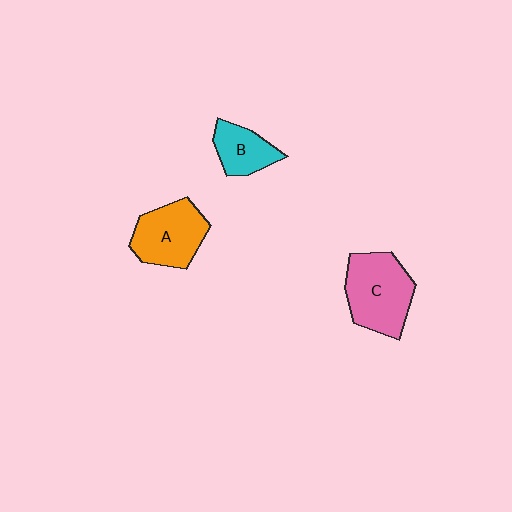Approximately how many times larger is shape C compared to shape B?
Approximately 1.8 times.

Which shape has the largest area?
Shape C (pink).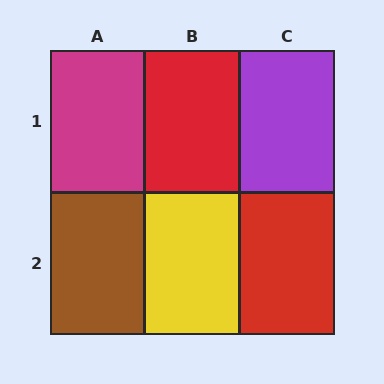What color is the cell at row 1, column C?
Purple.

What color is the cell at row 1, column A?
Magenta.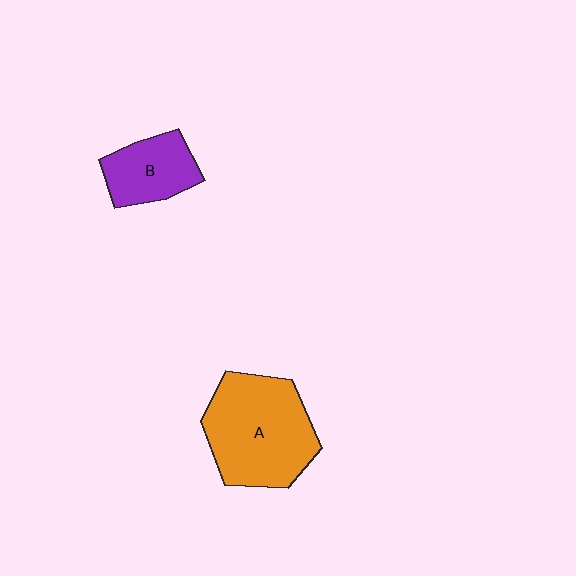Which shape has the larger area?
Shape A (orange).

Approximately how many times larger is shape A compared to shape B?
Approximately 1.9 times.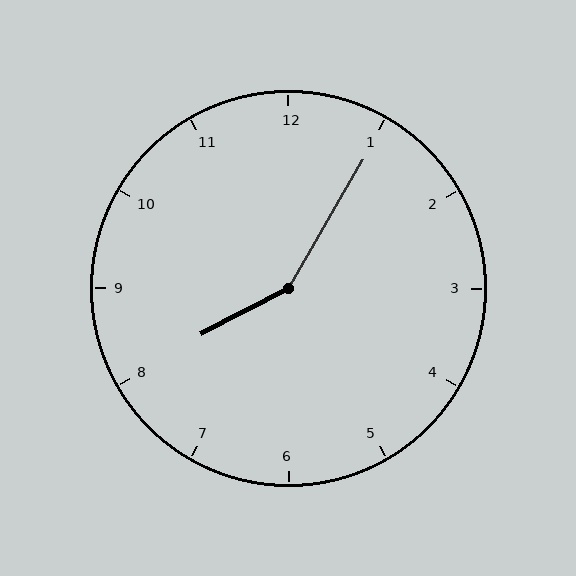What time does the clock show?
8:05.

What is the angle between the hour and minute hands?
Approximately 148 degrees.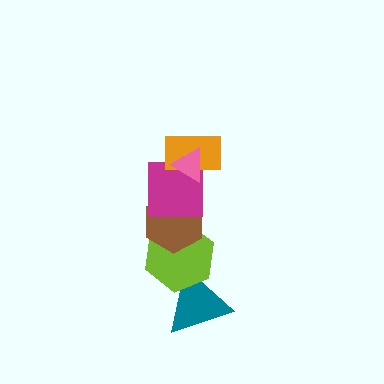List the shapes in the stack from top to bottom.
From top to bottom: the pink triangle, the orange rectangle, the magenta square, the brown hexagon, the lime hexagon, the teal triangle.